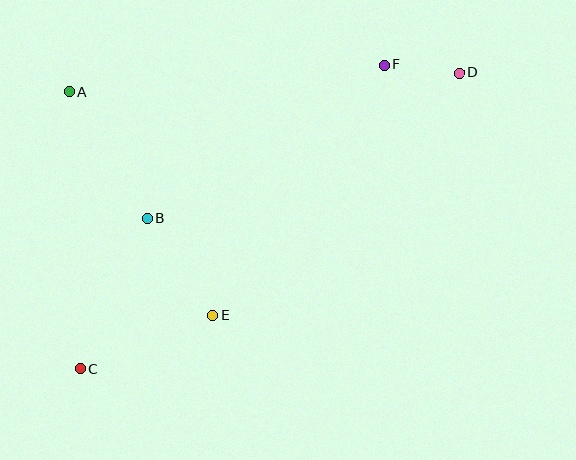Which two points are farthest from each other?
Points C and D are farthest from each other.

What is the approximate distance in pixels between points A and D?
The distance between A and D is approximately 390 pixels.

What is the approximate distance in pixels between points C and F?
The distance between C and F is approximately 429 pixels.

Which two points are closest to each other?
Points D and F are closest to each other.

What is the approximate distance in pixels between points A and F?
The distance between A and F is approximately 316 pixels.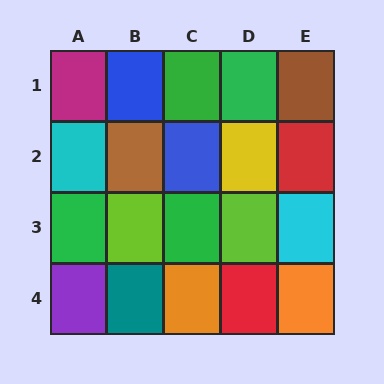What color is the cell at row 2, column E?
Red.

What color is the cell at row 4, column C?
Orange.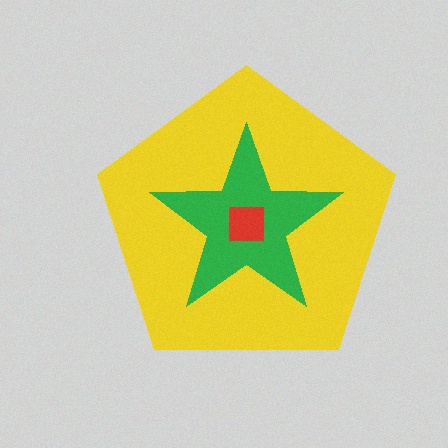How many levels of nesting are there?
3.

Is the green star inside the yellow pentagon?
Yes.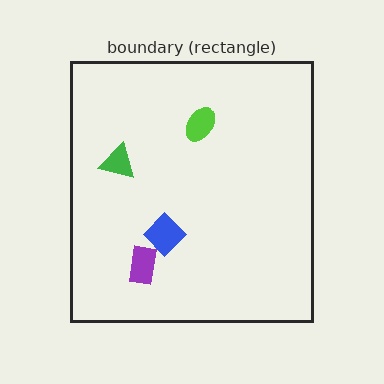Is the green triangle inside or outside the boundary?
Inside.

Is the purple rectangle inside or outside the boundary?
Inside.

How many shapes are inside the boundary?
4 inside, 0 outside.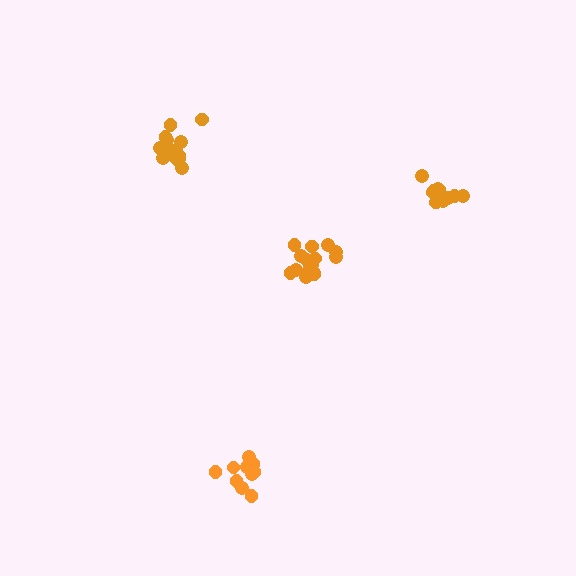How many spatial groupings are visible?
There are 4 spatial groupings.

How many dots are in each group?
Group 1: 10 dots, Group 2: 15 dots, Group 3: 10 dots, Group 4: 15 dots (50 total).